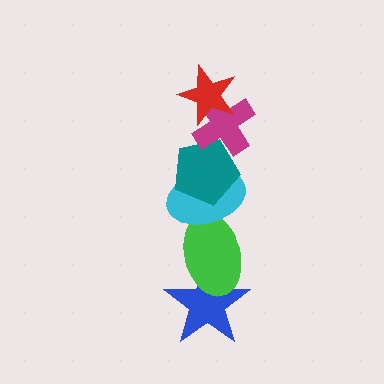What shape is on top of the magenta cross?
The red star is on top of the magenta cross.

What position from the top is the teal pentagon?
The teal pentagon is 3rd from the top.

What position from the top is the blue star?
The blue star is 6th from the top.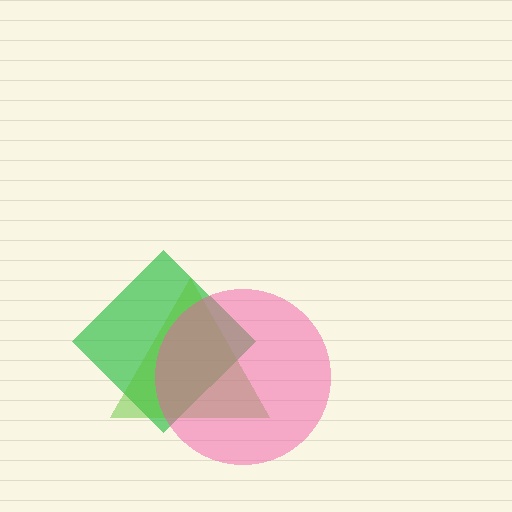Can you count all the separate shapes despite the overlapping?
Yes, there are 3 separate shapes.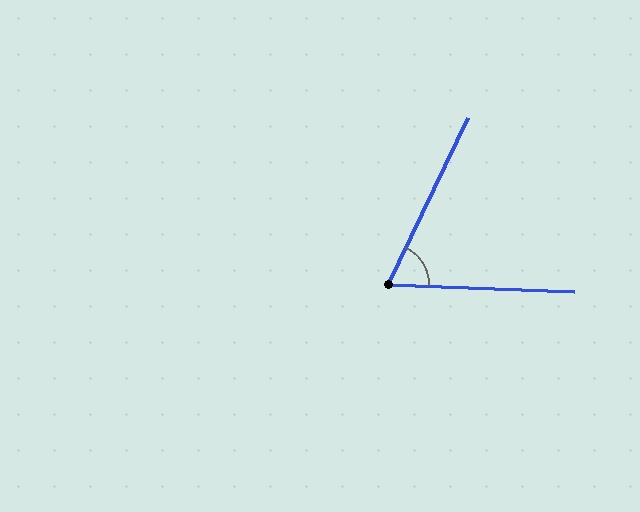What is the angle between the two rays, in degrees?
Approximately 67 degrees.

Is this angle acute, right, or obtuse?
It is acute.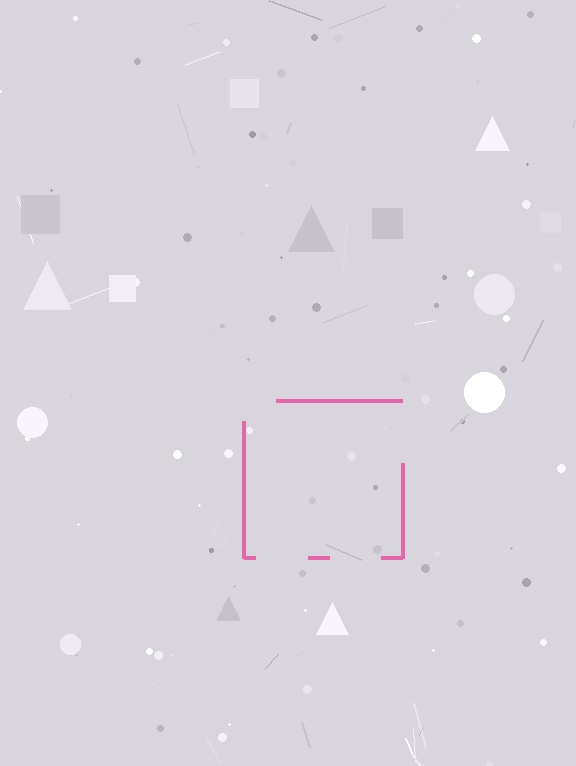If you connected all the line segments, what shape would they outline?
They would outline a square.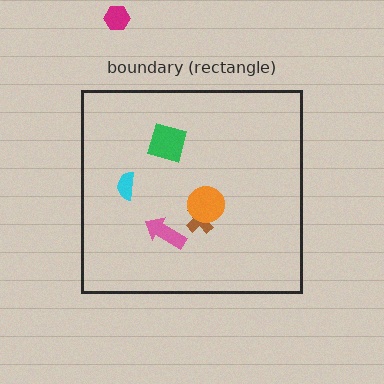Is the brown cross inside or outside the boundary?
Inside.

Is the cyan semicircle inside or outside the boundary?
Inside.